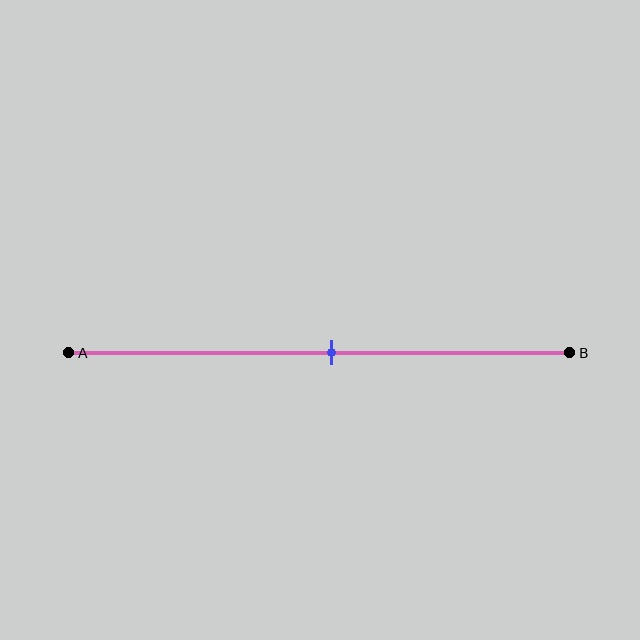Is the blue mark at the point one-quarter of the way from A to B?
No, the mark is at about 50% from A, not at the 25% one-quarter point.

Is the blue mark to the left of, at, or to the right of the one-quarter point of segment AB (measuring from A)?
The blue mark is to the right of the one-quarter point of segment AB.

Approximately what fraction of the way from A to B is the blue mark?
The blue mark is approximately 50% of the way from A to B.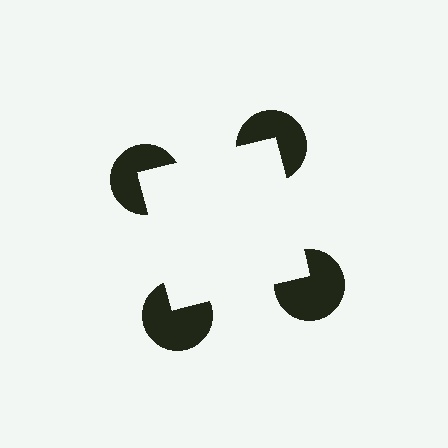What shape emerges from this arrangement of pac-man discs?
An illusory square — its edges are inferred from the aligned wedge cuts in the pac-man discs, not physically drawn.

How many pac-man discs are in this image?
There are 4 — one at each vertex of the illusory square.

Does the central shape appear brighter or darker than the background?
It typically appears slightly brighter than the background, even though no actual brightness change is drawn.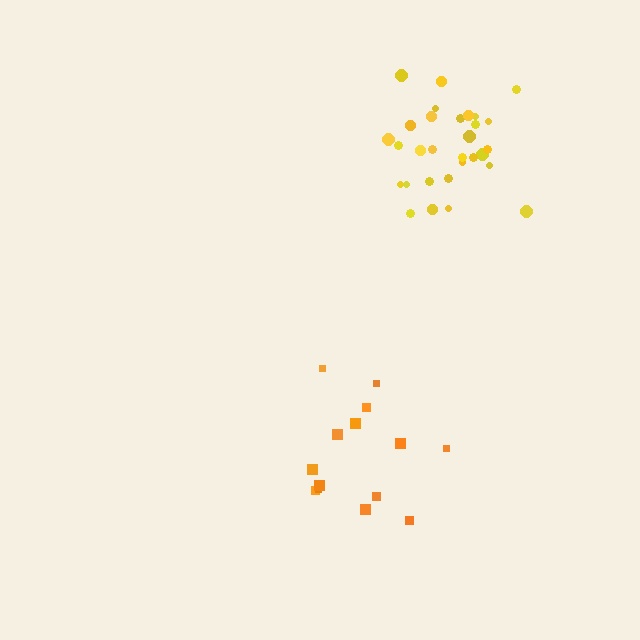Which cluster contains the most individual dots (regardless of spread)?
Yellow (30).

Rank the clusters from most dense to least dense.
yellow, orange.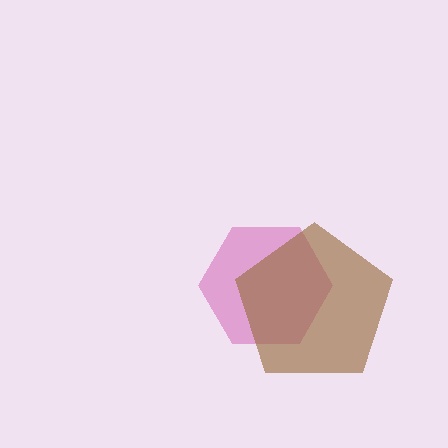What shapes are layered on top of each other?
The layered shapes are: a magenta hexagon, a brown pentagon.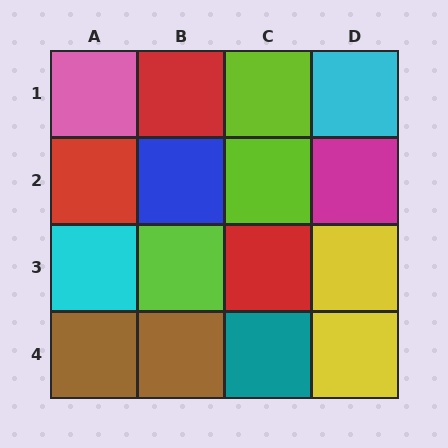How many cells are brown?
2 cells are brown.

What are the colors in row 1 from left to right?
Pink, red, lime, cyan.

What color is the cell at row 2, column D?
Magenta.